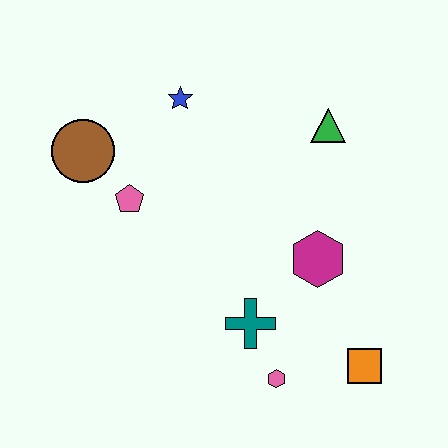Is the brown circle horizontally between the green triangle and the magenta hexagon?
No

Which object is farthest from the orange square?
The brown circle is farthest from the orange square.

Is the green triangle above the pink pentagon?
Yes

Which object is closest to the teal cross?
The pink hexagon is closest to the teal cross.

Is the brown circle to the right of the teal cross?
No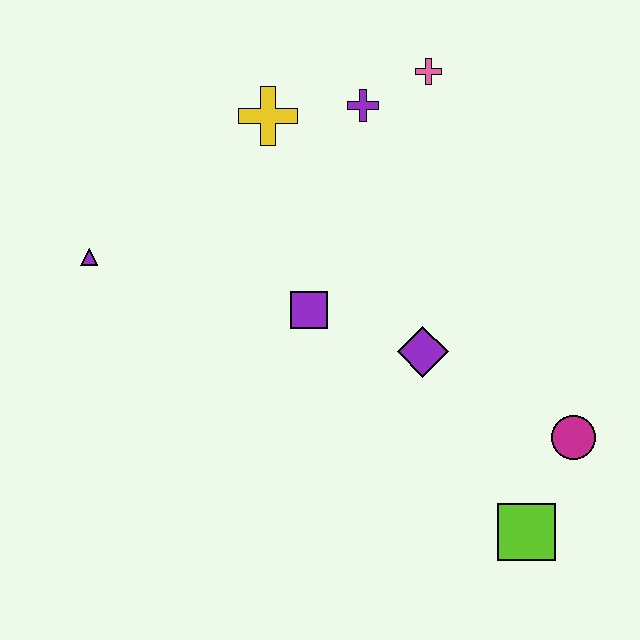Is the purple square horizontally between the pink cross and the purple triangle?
Yes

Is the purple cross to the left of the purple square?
No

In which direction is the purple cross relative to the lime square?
The purple cross is above the lime square.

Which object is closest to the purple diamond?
The purple square is closest to the purple diamond.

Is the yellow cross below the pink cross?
Yes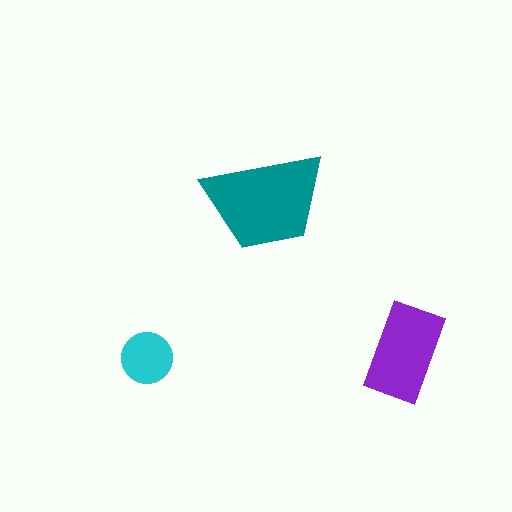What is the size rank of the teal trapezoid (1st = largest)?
1st.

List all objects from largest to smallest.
The teal trapezoid, the purple rectangle, the cyan circle.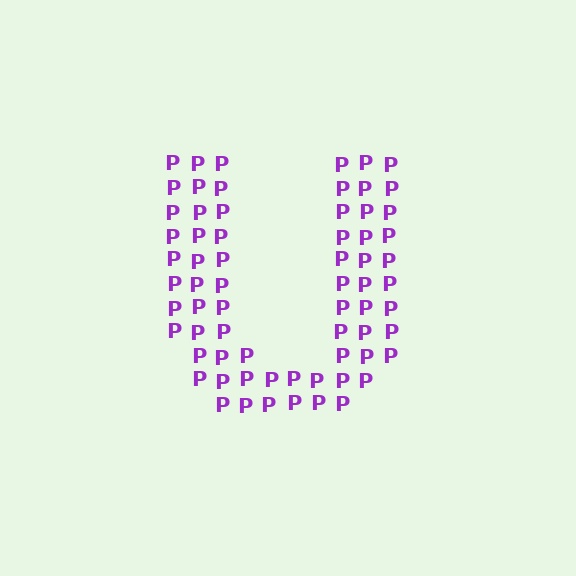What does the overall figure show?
The overall figure shows the letter U.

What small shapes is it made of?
It is made of small letter P's.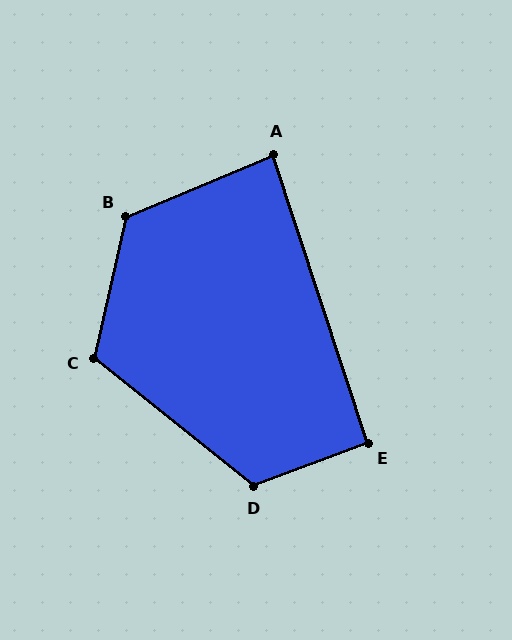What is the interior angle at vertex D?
Approximately 121 degrees (obtuse).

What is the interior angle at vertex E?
Approximately 93 degrees (approximately right).